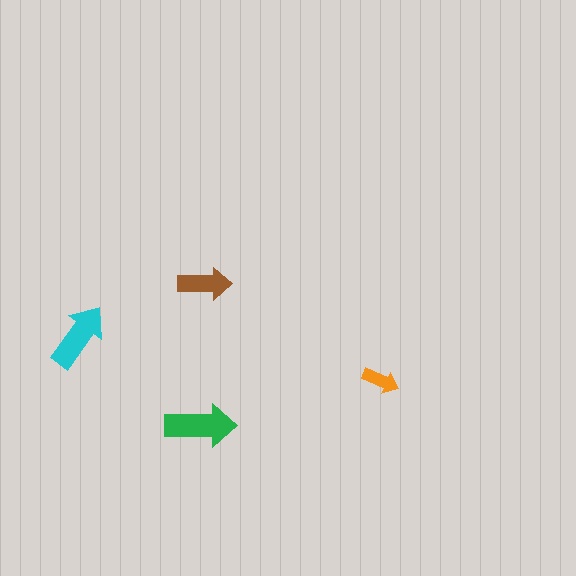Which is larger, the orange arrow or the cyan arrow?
The cyan one.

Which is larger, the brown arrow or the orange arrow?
The brown one.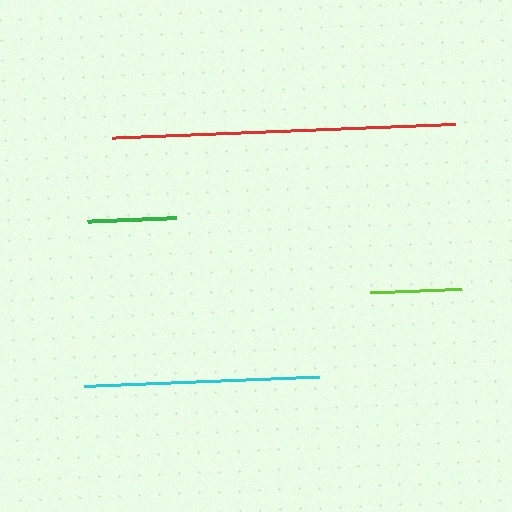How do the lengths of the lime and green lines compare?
The lime and green lines are approximately the same length.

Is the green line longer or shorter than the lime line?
The lime line is longer than the green line.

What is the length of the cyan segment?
The cyan segment is approximately 236 pixels long.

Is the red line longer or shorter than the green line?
The red line is longer than the green line.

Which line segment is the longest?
The red line is the longest at approximately 343 pixels.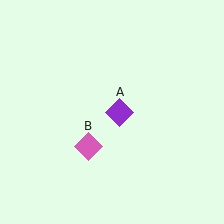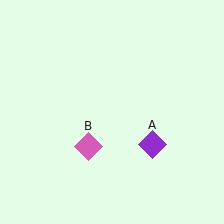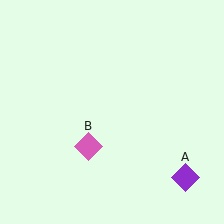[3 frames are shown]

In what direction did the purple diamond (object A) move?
The purple diamond (object A) moved down and to the right.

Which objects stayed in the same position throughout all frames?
Pink diamond (object B) remained stationary.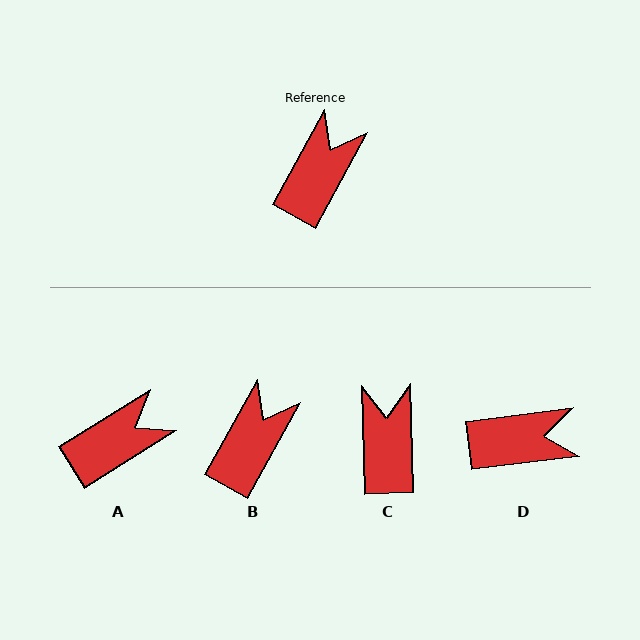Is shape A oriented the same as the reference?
No, it is off by about 29 degrees.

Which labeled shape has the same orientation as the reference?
B.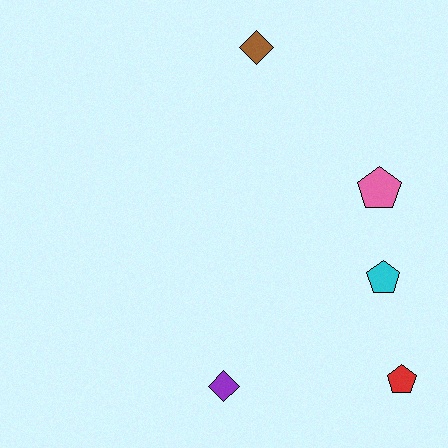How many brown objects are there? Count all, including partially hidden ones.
There is 1 brown object.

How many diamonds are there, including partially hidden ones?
There are 2 diamonds.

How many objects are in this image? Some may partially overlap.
There are 5 objects.